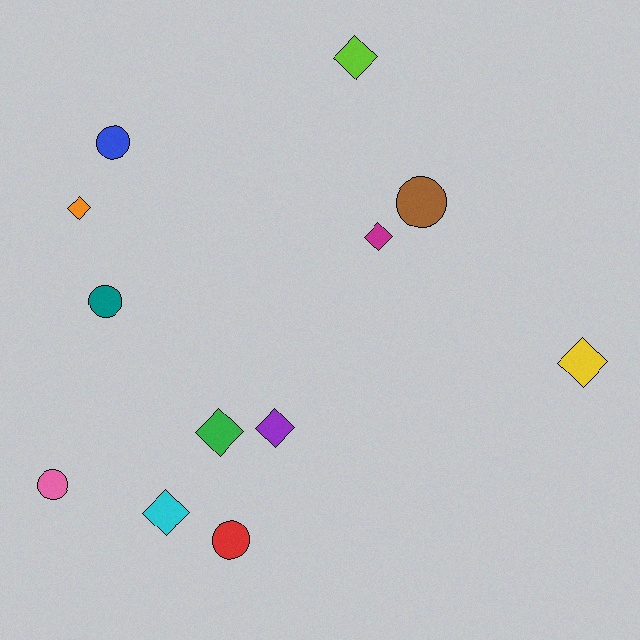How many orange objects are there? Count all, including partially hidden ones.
There is 1 orange object.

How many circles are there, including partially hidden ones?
There are 5 circles.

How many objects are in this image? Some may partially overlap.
There are 12 objects.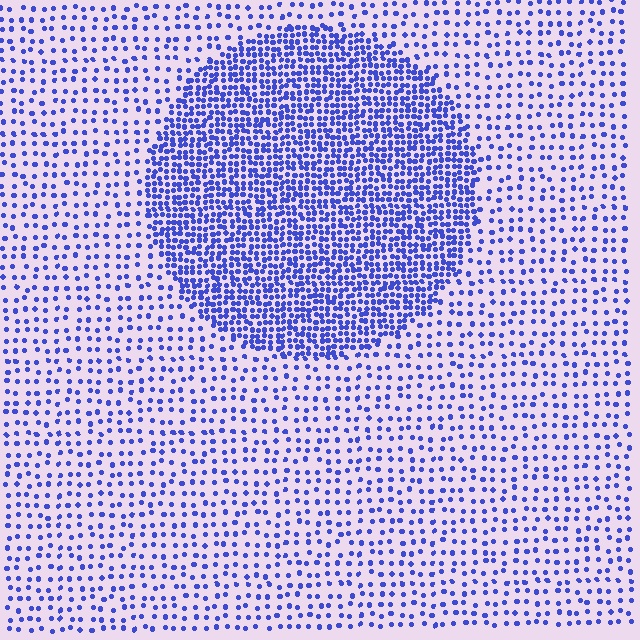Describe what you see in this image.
The image contains small blue elements arranged at two different densities. A circle-shaped region is visible where the elements are more densely packed than the surrounding area.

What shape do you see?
I see a circle.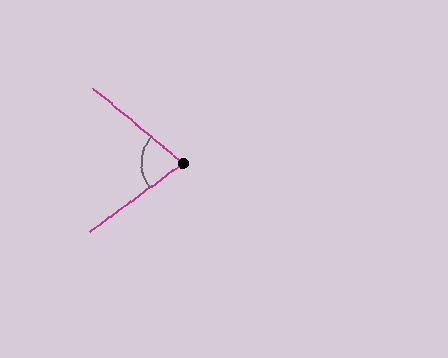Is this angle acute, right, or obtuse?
It is acute.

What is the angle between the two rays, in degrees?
Approximately 76 degrees.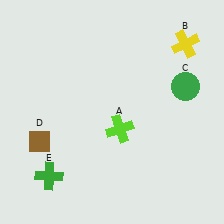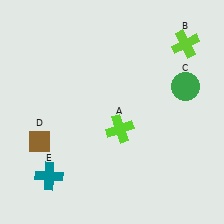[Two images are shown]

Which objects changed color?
B changed from yellow to lime. E changed from green to teal.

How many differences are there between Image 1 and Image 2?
There are 2 differences between the two images.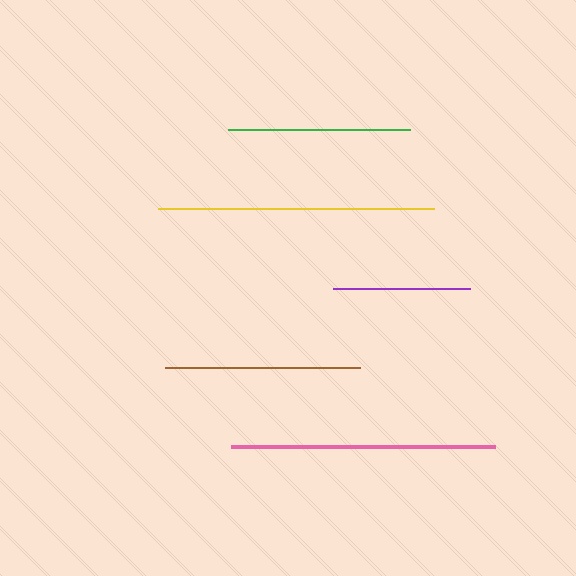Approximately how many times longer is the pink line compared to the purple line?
The pink line is approximately 1.9 times the length of the purple line.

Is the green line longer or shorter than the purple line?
The green line is longer than the purple line.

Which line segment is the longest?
The yellow line is the longest at approximately 276 pixels.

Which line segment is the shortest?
The purple line is the shortest at approximately 137 pixels.